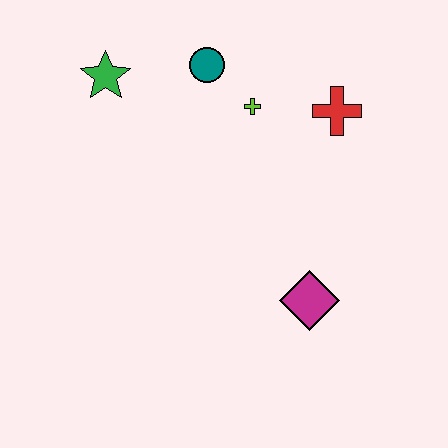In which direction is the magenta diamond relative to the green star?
The magenta diamond is below the green star.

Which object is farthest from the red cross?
The green star is farthest from the red cross.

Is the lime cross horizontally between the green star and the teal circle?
No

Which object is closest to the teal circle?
The lime cross is closest to the teal circle.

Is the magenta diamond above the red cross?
No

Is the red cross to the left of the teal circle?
No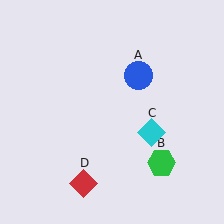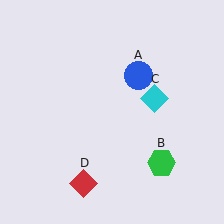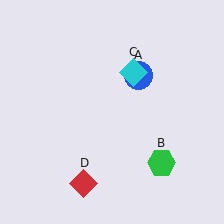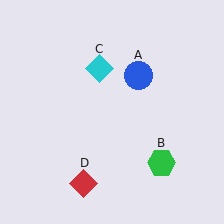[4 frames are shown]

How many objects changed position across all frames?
1 object changed position: cyan diamond (object C).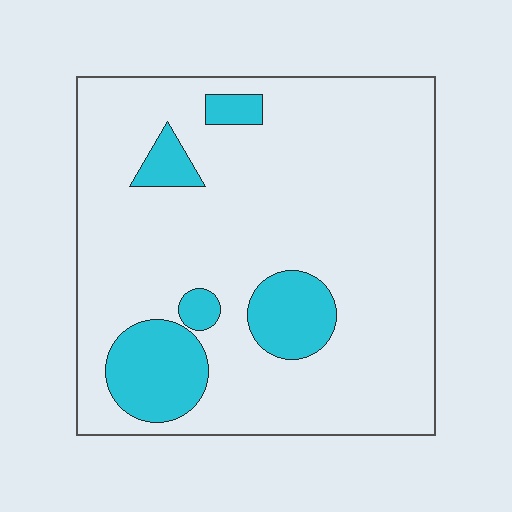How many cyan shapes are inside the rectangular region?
5.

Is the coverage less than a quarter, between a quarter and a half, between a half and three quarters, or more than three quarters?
Less than a quarter.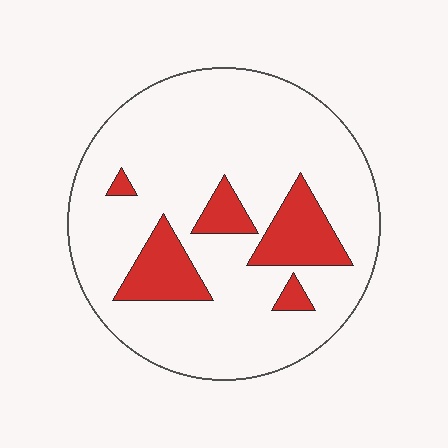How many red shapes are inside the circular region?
5.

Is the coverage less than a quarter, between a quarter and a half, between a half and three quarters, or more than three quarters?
Less than a quarter.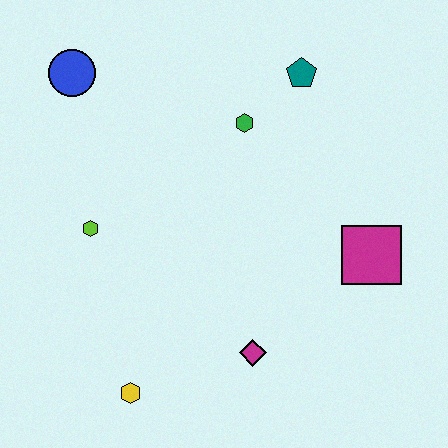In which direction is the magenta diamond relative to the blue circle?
The magenta diamond is below the blue circle.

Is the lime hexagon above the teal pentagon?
No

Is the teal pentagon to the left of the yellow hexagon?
No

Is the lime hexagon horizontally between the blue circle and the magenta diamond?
Yes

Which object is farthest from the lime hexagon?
The magenta square is farthest from the lime hexagon.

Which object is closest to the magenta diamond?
The yellow hexagon is closest to the magenta diamond.